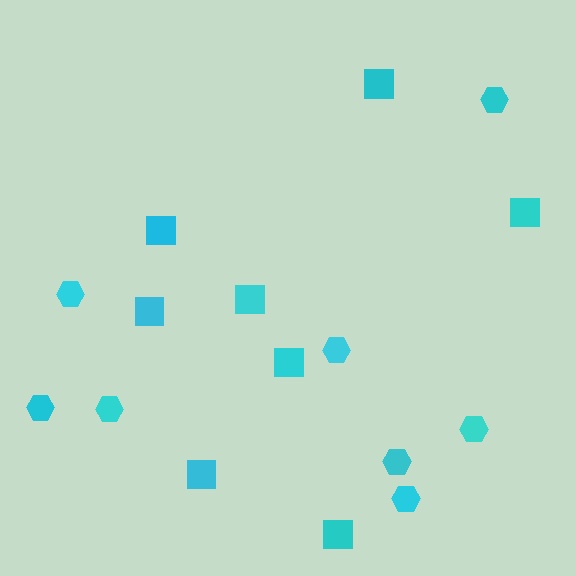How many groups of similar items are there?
There are 2 groups: one group of hexagons (8) and one group of squares (8).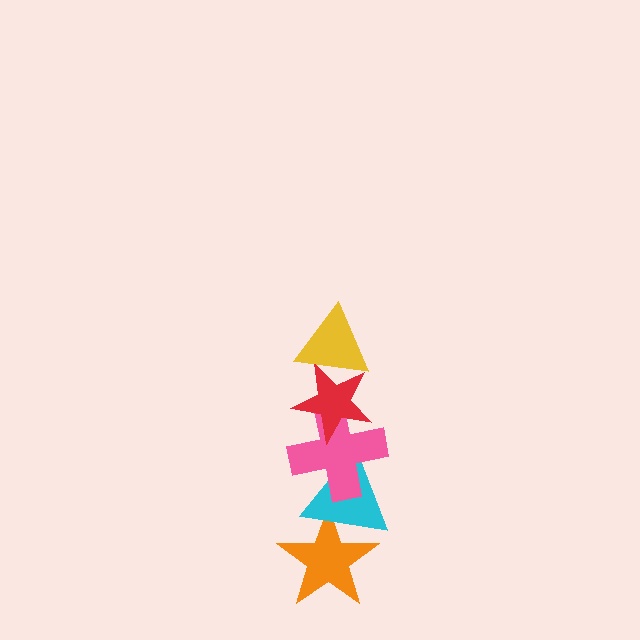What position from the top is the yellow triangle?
The yellow triangle is 1st from the top.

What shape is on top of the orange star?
The cyan triangle is on top of the orange star.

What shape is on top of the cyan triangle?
The pink cross is on top of the cyan triangle.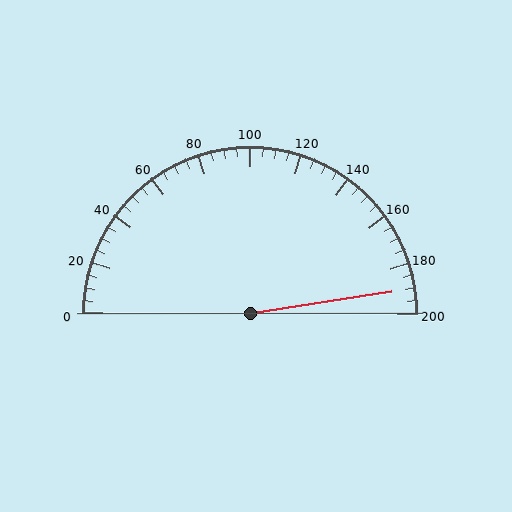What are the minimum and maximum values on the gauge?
The gauge ranges from 0 to 200.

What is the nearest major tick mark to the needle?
The nearest major tick mark is 200.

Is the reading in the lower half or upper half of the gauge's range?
The reading is in the upper half of the range (0 to 200).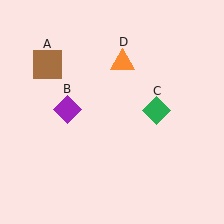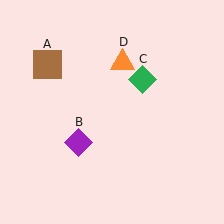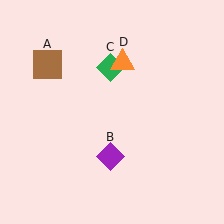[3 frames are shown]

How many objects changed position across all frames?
2 objects changed position: purple diamond (object B), green diamond (object C).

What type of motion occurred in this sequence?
The purple diamond (object B), green diamond (object C) rotated counterclockwise around the center of the scene.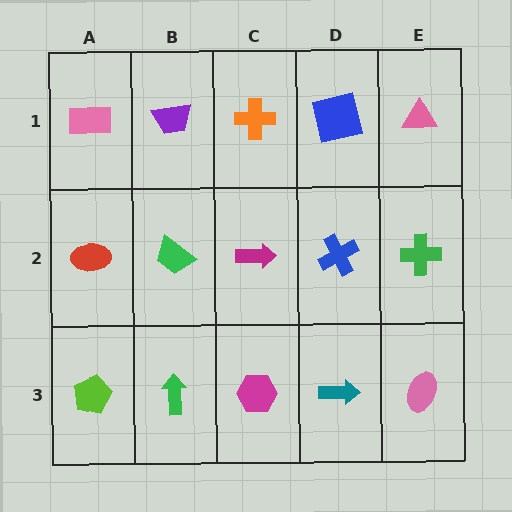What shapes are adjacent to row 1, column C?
A magenta arrow (row 2, column C), a purple trapezoid (row 1, column B), a blue square (row 1, column D).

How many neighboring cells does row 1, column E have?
2.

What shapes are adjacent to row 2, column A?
A pink rectangle (row 1, column A), a lime pentagon (row 3, column A), a green trapezoid (row 2, column B).